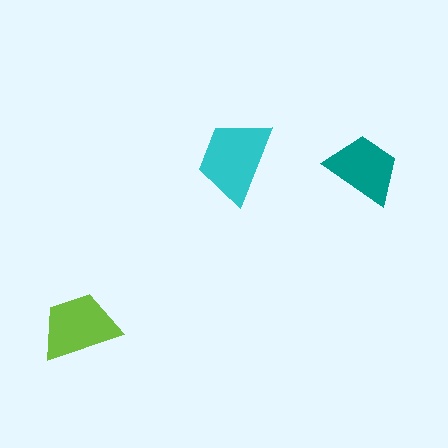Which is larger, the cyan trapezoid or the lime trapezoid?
The cyan one.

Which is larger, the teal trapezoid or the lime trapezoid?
The lime one.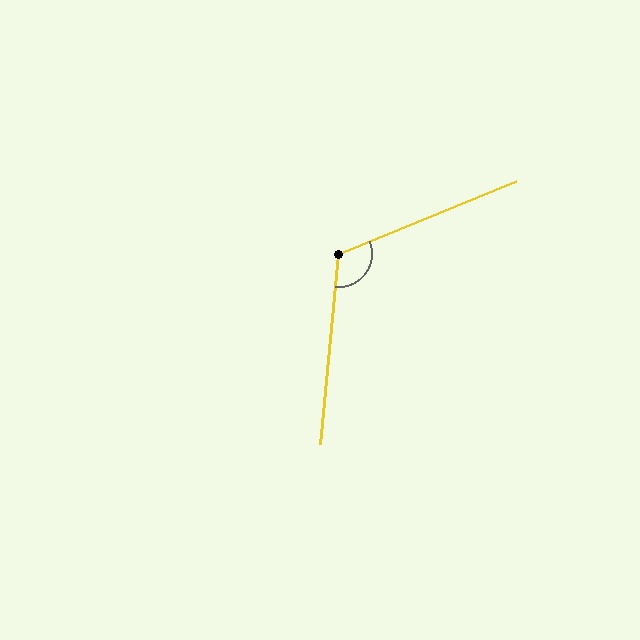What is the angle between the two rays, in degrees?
Approximately 118 degrees.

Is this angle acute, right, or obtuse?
It is obtuse.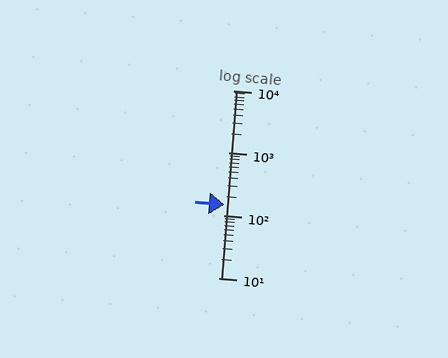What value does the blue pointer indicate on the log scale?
The pointer indicates approximately 150.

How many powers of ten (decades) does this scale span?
The scale spans 3 decades, from 10 to 10000.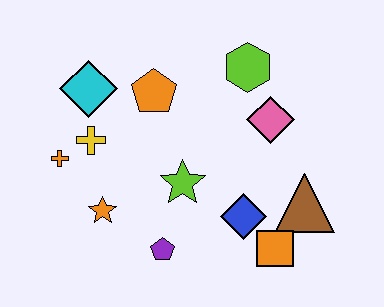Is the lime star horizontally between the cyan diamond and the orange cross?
No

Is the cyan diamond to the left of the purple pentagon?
Yes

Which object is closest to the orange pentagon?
The cyan diamond is closest to the orange pentagon.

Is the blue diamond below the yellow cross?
Yes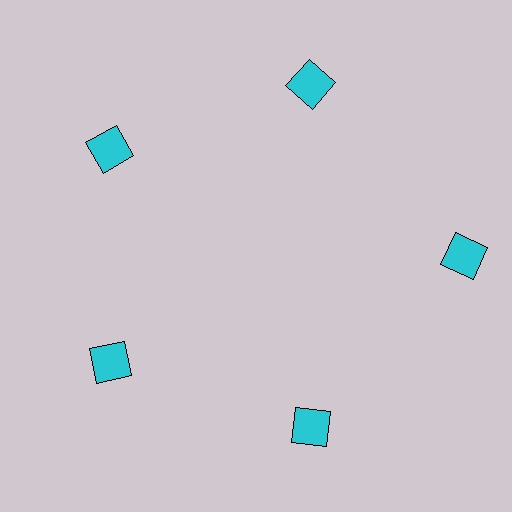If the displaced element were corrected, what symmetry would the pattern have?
It would have 5-fold rotational symmetry — the pattern would map onto itself every 72 degrees.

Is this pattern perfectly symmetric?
No. The 5 cyan squares are arranged in a ring, but one element near the 3 o'clock position is pushed outward from the center, breaking the 5-fold rotational symmetry.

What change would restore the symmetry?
The symmetry would be restored by moving it inward, back onto the ring so that all 5 squares sit at equal angles and equal distance from the center.